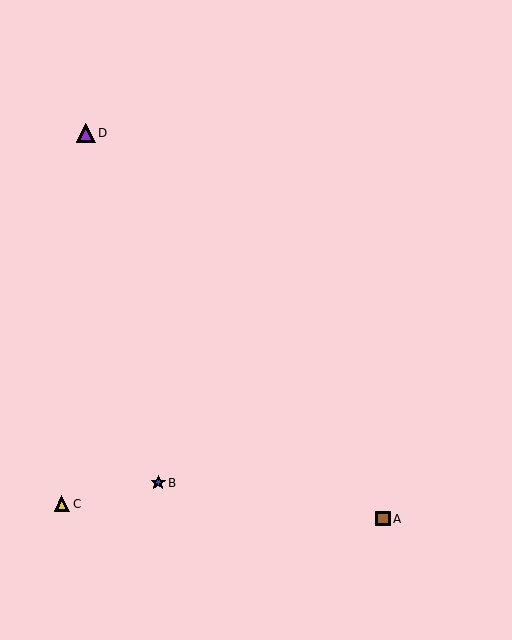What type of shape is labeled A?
Shape A is a brown square.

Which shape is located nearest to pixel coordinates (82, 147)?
The purple triangle (labeled D) at (86, 133) is nearest to that location.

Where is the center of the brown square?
The center of the brown square is at (383, 519).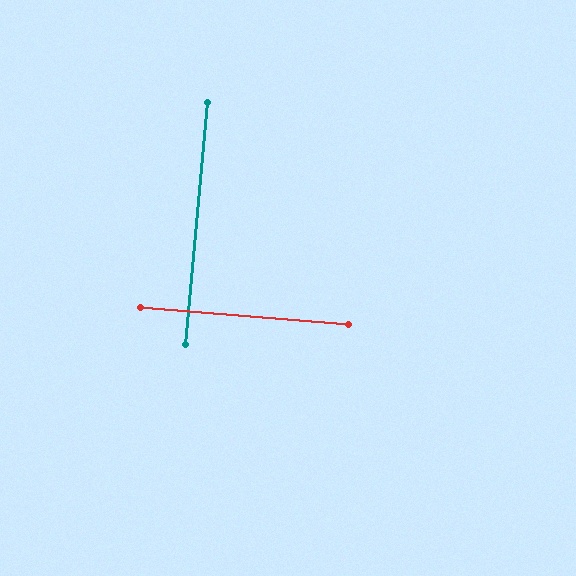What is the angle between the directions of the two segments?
Approximately 90 degrees.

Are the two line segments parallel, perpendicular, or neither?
Perpendicular — they meet at approximately 90°.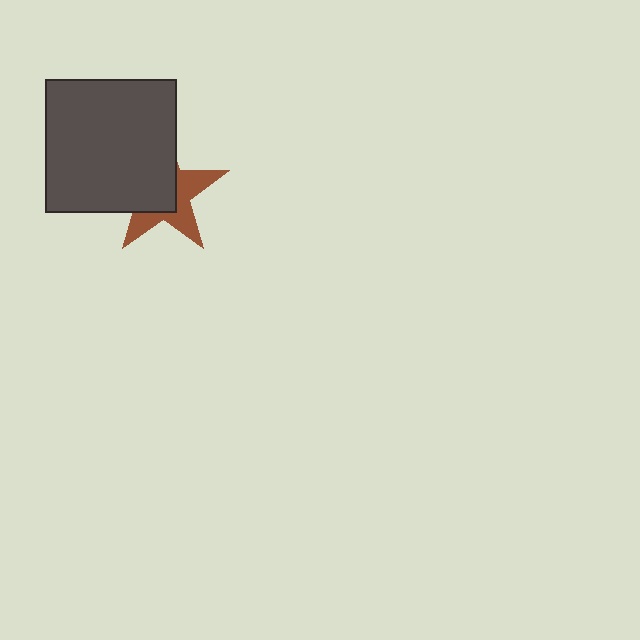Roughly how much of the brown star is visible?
A small part of it is visible (roughly 44%).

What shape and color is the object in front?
The object in front is a dark gray rectangle.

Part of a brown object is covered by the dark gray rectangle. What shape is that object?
It is a star.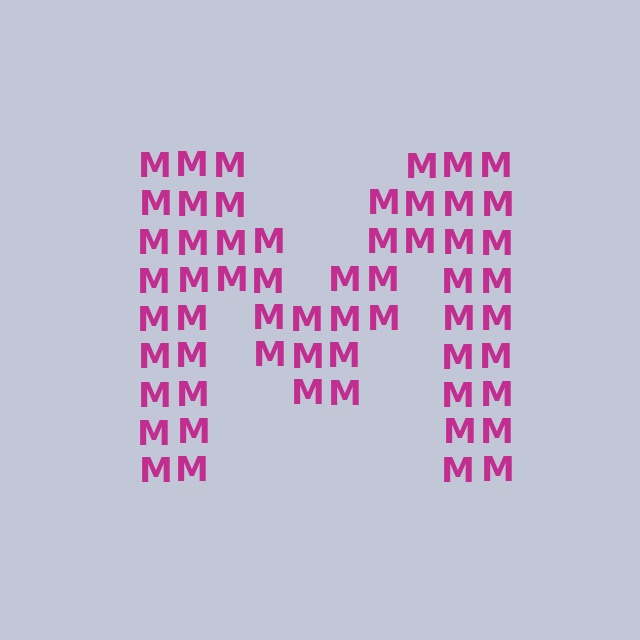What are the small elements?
The small elements are letter M's.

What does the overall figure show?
The overall figure shows the letter M.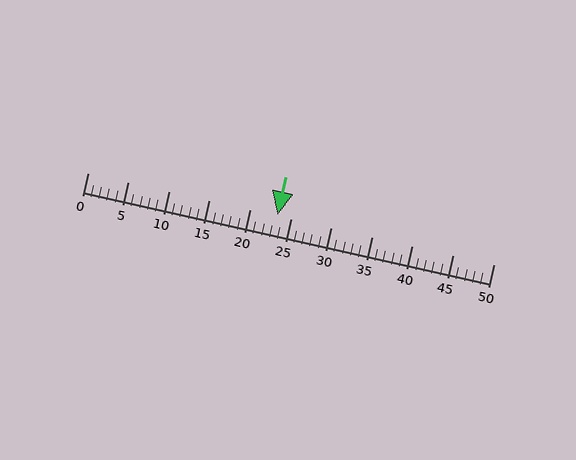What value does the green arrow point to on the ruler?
The green arrow points to approximately 23.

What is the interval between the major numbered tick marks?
The major tick marks are spaced 5 units apart.